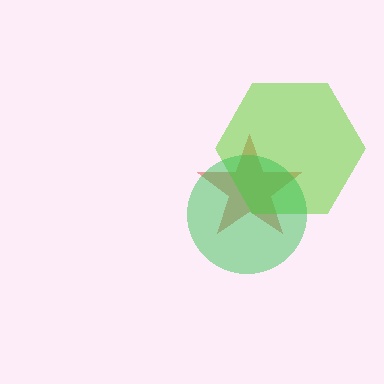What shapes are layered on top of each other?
The layered shapes are: a red star, a lime hexagon, a green circle.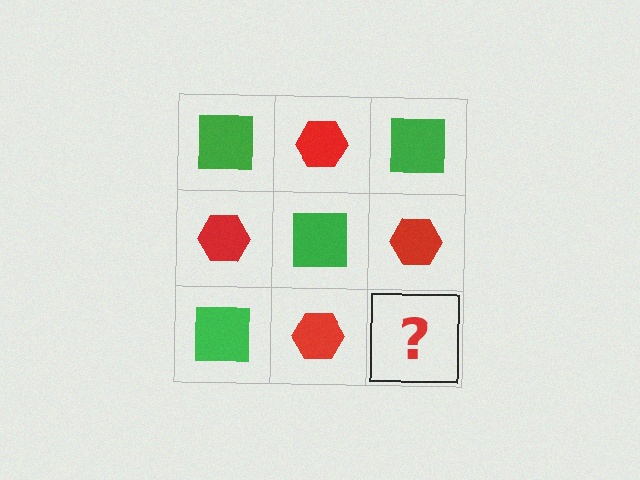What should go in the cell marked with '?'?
The missing cell should contain a green square.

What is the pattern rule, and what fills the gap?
The rule is that it alternates green square and red hexagon in a checkerboard pattern. The gap should be filled with a green square.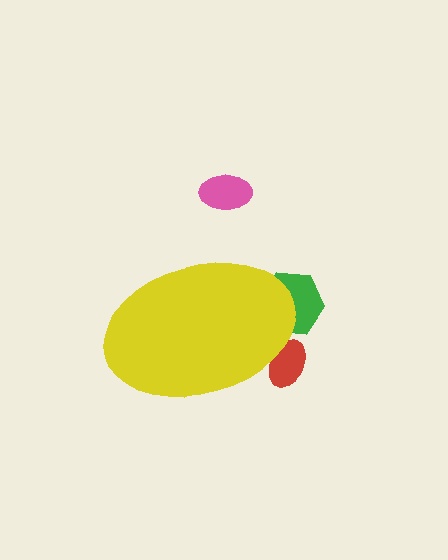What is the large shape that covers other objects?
A yellow ellipse.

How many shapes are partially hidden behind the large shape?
2 shapes are partially hidden.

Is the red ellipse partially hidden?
Yes, the red ellipse is partially hidden behind the yellow ellipse.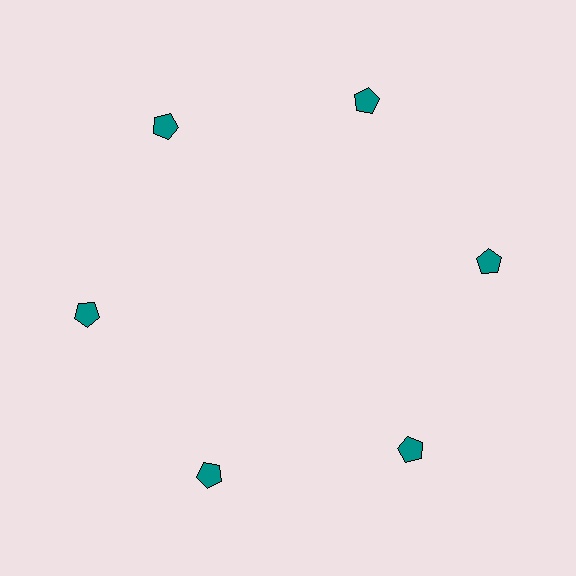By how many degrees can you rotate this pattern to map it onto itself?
The pattern maps onto itself every 60 degrees of rotation.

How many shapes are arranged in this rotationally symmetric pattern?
There are 6 shapes, arranged in 6 groups of 1.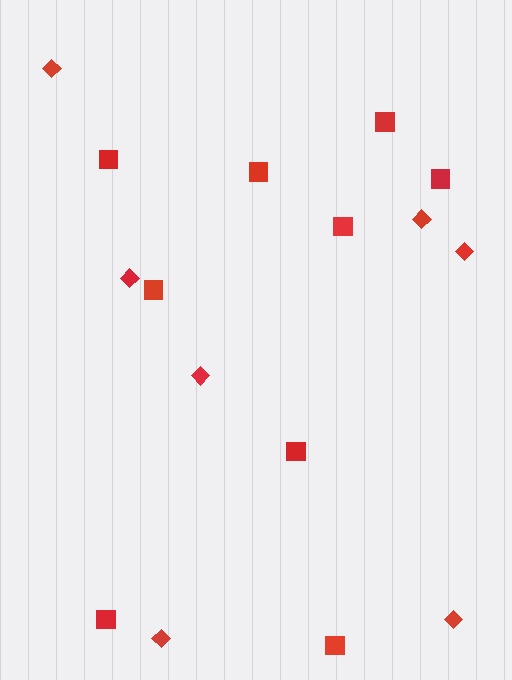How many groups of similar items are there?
There are 2 groups: one group of diamonds (7) and one group of squares (9).